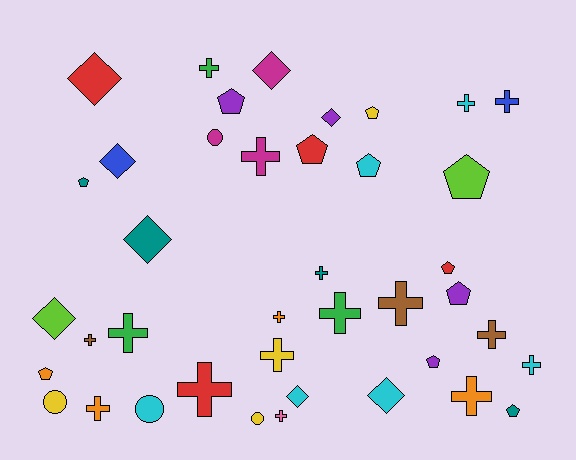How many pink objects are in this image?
There is 1 pink object.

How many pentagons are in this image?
There are 11 pentagons.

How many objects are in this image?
There are 40 objects.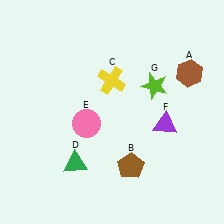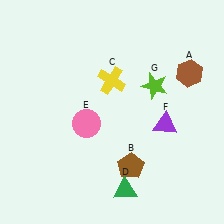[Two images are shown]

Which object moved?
The green triangle (D) moved right.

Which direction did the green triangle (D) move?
The green triangle (D) moved right.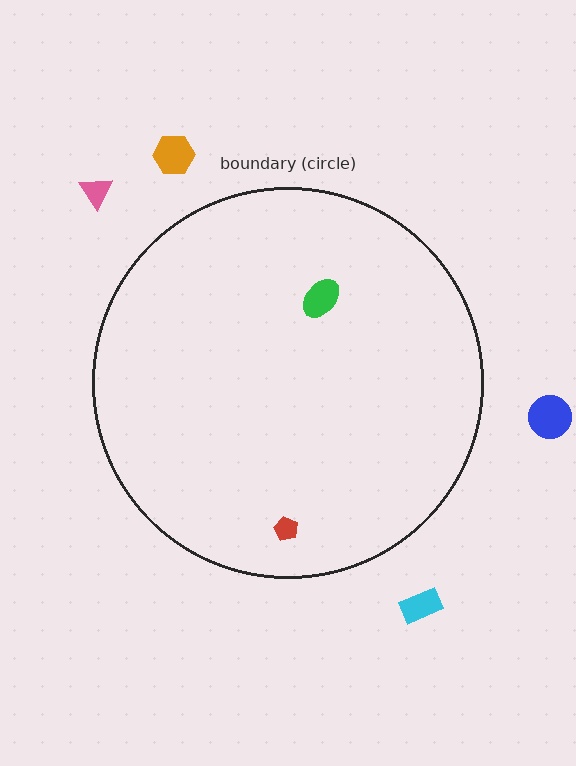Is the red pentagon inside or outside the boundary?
Inside.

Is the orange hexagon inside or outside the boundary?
Outside.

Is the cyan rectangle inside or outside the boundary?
Outside.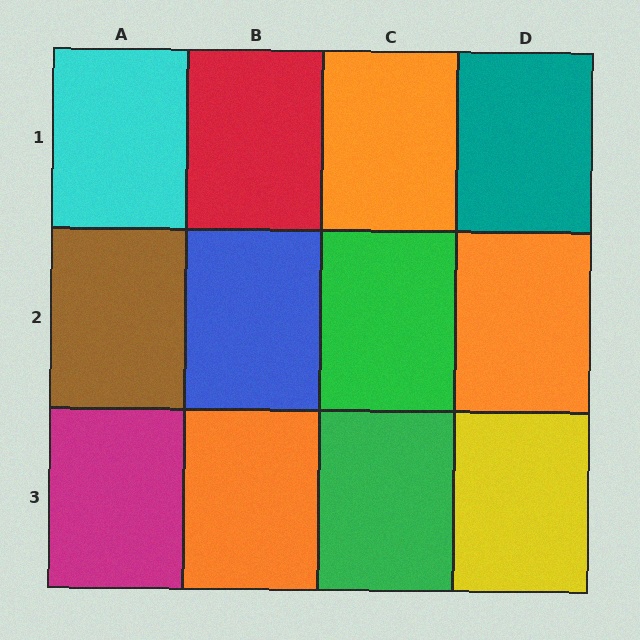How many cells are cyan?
1 cell is cyan.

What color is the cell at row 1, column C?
Orange.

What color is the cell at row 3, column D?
Yellow.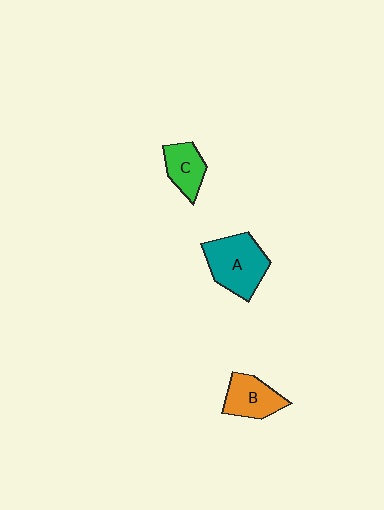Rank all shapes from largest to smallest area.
From largest to smallest: A (teal), B (orange), C (green).